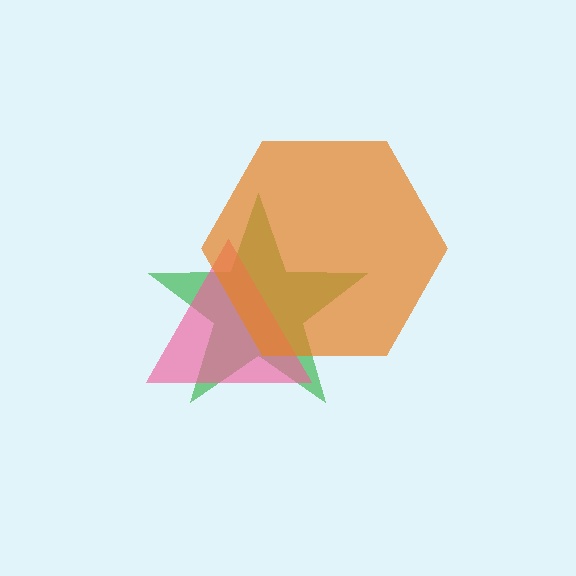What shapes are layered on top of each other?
The layered shapes are: a green star, a pink triangle, an orange hexagon.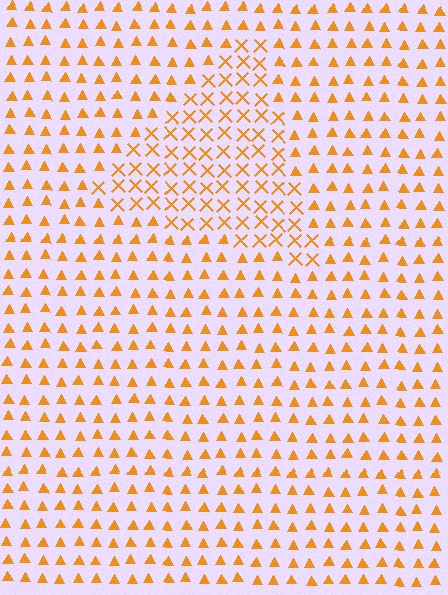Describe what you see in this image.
The image is filled with small orange elements arranged in a uniform grid. A triangle-shaped region contains X marks, while the surrounding area contains triangles. The boundary is defined purely by the change in element shape.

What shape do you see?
I see a triangle.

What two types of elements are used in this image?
The image uses X marks inside the triangle region and triangles outside it.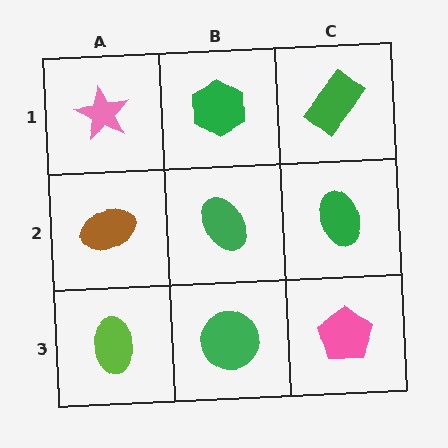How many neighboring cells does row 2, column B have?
4.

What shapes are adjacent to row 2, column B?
A green hexagon (row 1, column B), a green circle (row 3, column B), a brown ellipse (row 2, column A), a green ellipse (row 2, column C).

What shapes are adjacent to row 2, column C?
A green rectangle (row 1, column C), a pink pentagon (row 3, column C), a green ellipse (row 2, column B).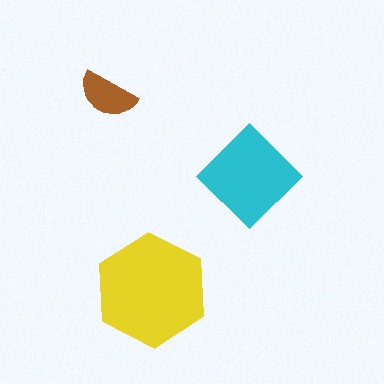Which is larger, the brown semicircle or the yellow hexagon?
The yellow hexagon.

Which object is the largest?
The yellow hexagon.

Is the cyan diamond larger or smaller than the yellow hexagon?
Smaller.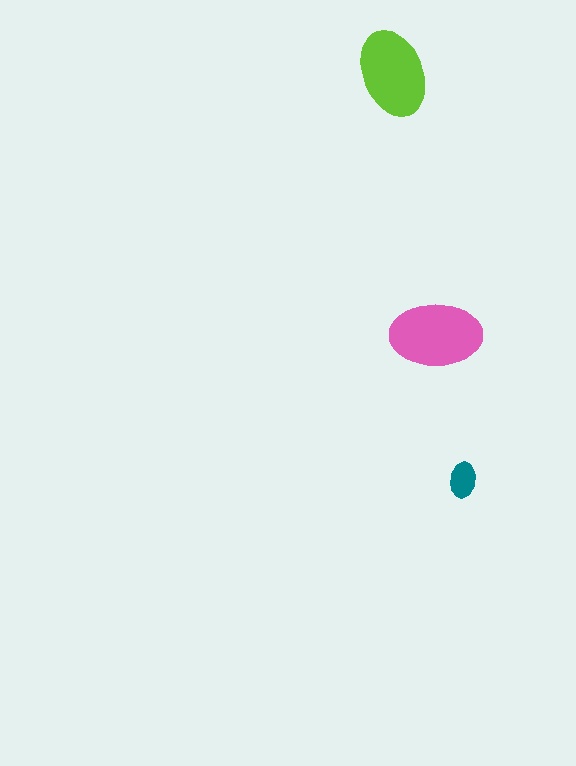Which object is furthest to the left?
The lime ellipse is leftmost.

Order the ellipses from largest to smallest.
the pink one, the lime one, the teal one.